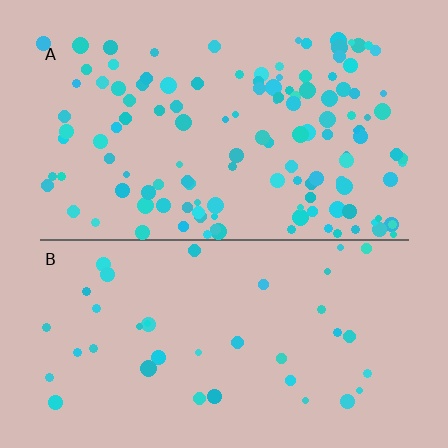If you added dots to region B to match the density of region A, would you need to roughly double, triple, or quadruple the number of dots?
Approximately triple.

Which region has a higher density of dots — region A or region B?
A (the top).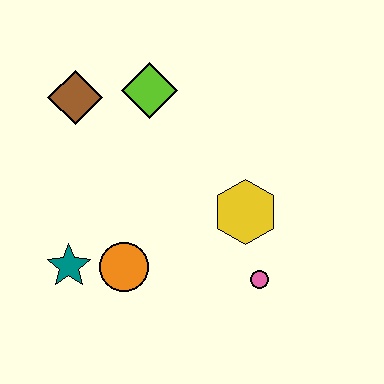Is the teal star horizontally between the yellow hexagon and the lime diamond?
No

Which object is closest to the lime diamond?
The brown diamond is closest to the lime diamond.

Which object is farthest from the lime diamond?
The pink circle is farthest from the lime diamond.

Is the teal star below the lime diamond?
Yes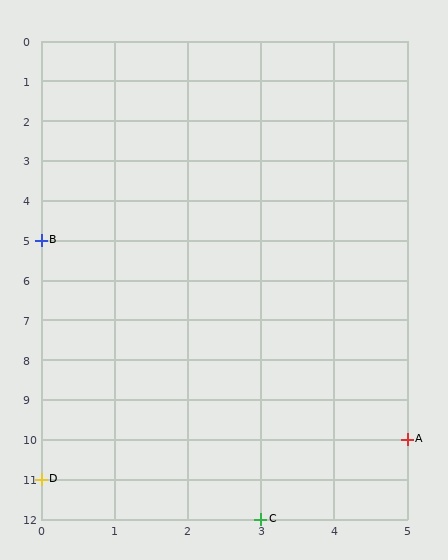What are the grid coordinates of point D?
Point D is at grid coordinates (0, 11).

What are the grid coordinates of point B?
Point B is at grid coordinates (0, 5).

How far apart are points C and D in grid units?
Points C and D are 3 columns and 1 row apart (about 3.2 grid units diagonally).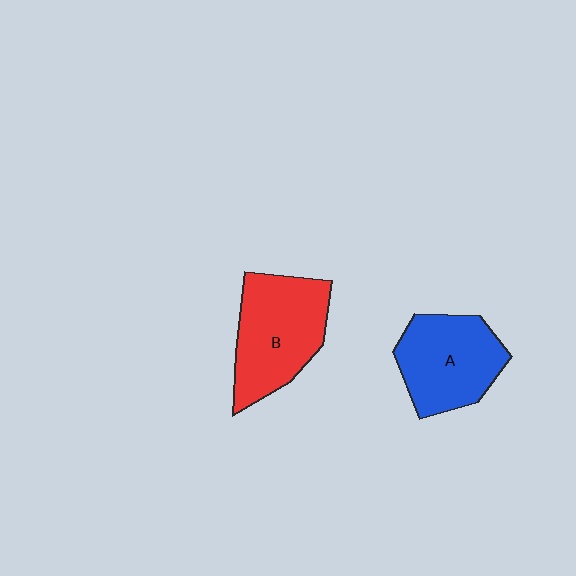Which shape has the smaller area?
Shape A (blue).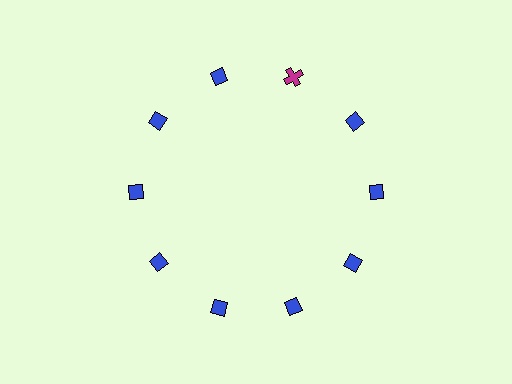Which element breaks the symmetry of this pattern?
The magenta cross at roughly the 1 o'clock position breaks the symmetry. All other shapes are blue diamonds.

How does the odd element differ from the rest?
It differs in both color (magenta instead of blue) and shape (cross instead of diamond).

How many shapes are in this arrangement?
There are 10 shapes arranged in a ring pattern.